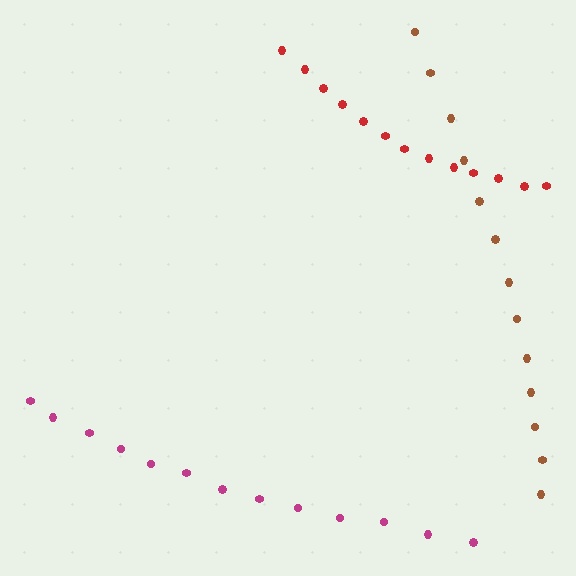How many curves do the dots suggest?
There are 3 distinct paths.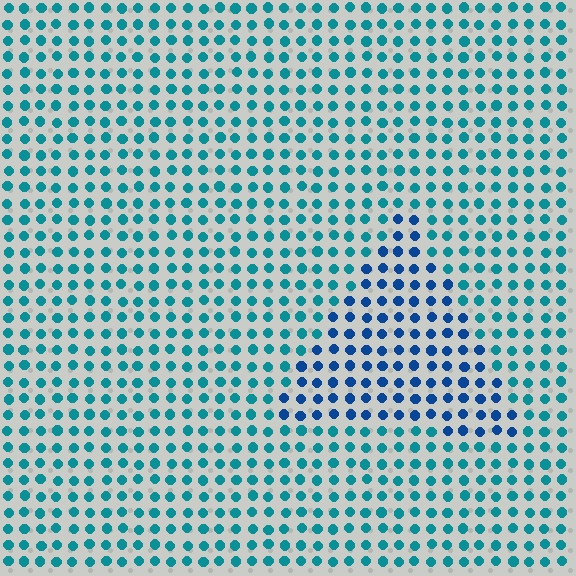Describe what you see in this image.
The image is filled with small teal elements in a uniform arrangement. A triangle-shaped region is visible where the elements are tinted to a slightly different hue, forming a subtle color boundary.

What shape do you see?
I see a triangle.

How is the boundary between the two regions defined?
The boundary is defined purely by a slight shift in hue (about 31 degrees). Spacing, size, and orientation are identical on both sides.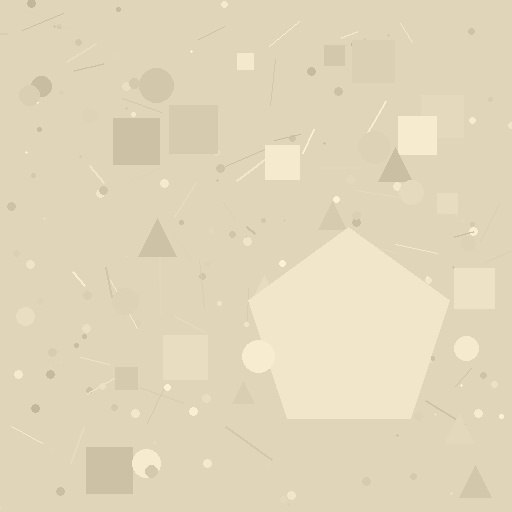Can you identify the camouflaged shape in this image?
The camouflaged shape is a pentagon.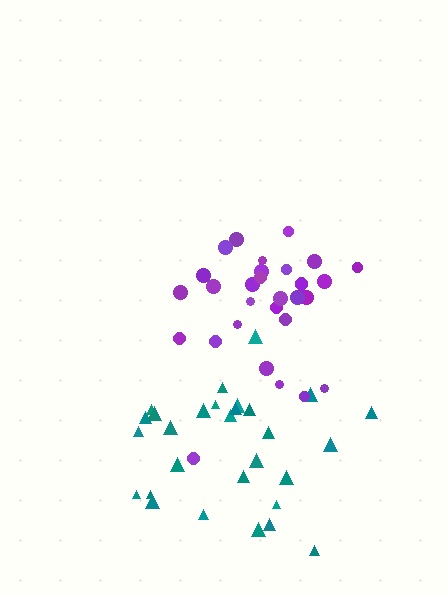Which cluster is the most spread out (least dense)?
Teal.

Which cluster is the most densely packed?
Purple.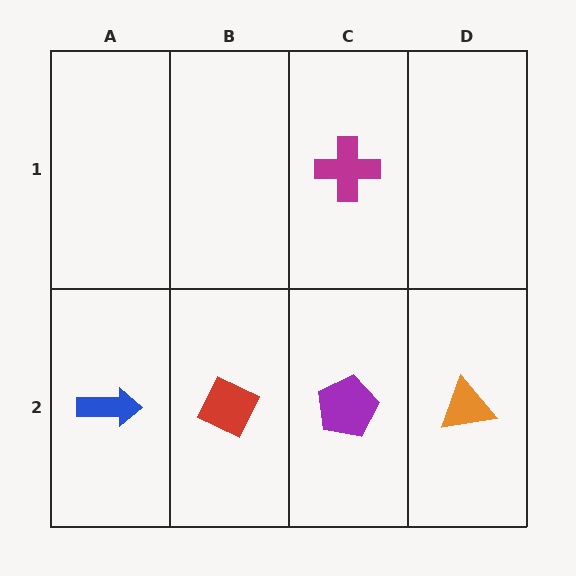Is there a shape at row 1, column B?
No, that cell is empty.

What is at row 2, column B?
A red diamond.